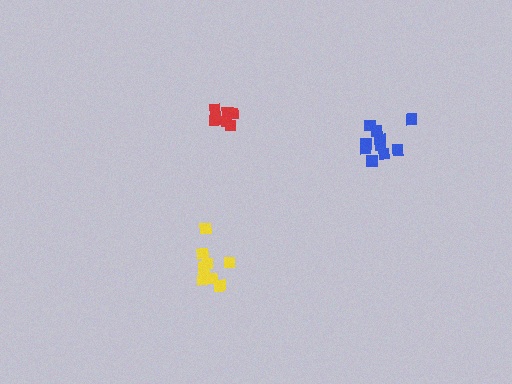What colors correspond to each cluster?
The clusters are colored: red, blue, yellow.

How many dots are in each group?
Group 1: 7 dots, Group 2: 10 dots, Group 3: 10 dots (27 total).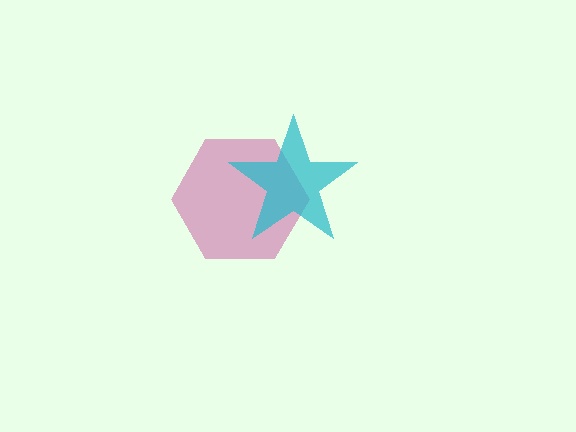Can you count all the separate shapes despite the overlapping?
Yes, there are 2 separate shapes.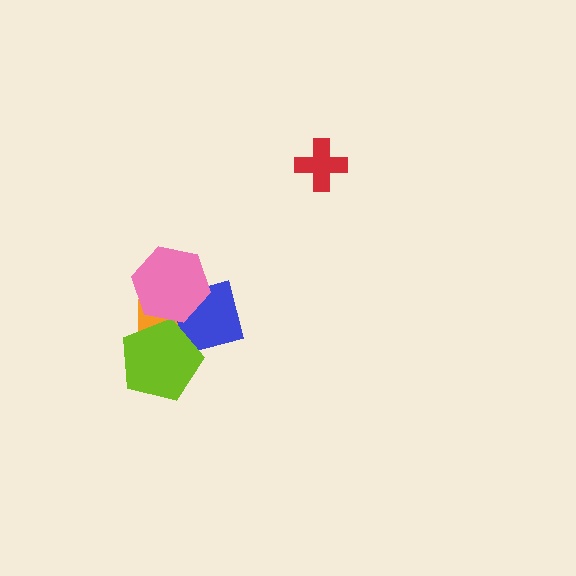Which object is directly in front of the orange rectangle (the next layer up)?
The blue square is directly in front of the orange rectangle.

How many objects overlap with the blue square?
3 objects overlap with the blue square.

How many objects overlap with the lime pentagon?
2 objects overlap with the lime pentagon.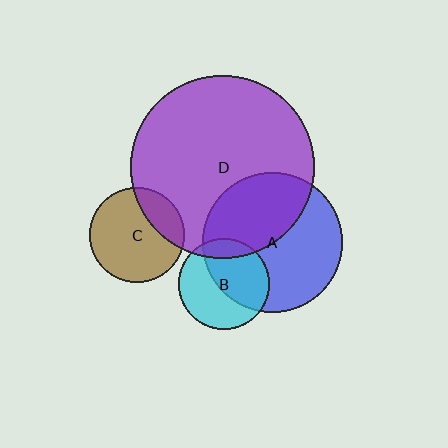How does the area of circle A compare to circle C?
Approximately 2.2 times.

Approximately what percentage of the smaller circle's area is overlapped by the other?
Approximately 45%.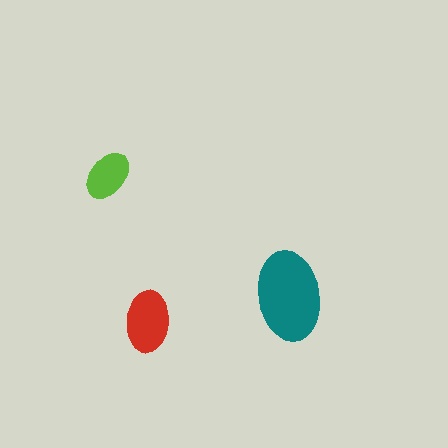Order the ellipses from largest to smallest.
the teal one, the red one, the lime one.